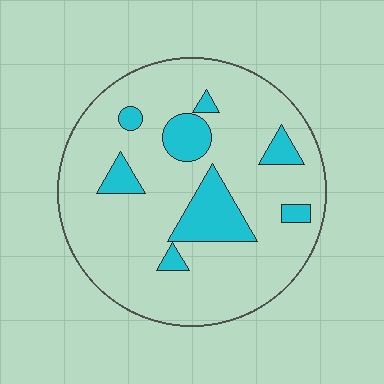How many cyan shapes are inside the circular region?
8.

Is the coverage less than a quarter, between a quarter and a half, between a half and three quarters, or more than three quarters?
Less than a quarter.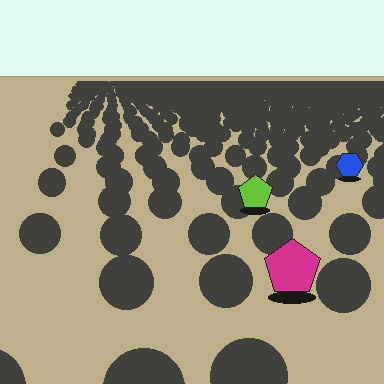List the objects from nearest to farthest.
From nearest to farthest: the magenta pentagon, the lime pentagon, the blue hexagon.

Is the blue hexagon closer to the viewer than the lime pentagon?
No. The lime pentagon is closer — you can tell from the texture gradient: the ground texture is coarser near it.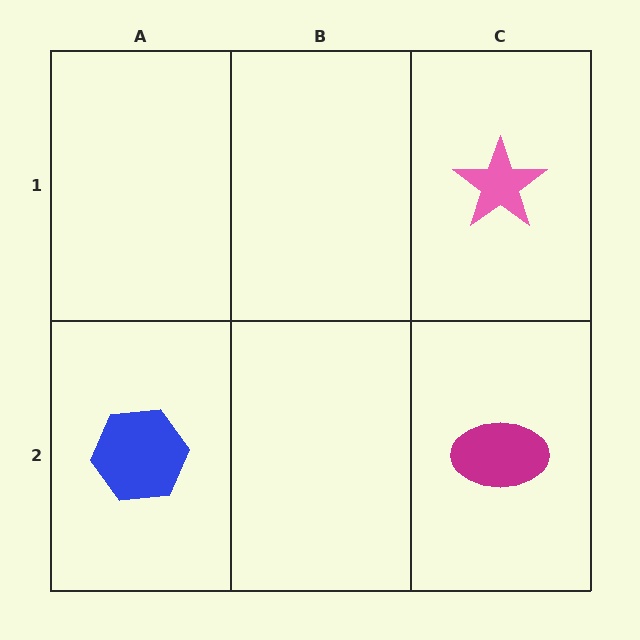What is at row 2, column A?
A blue hexagon.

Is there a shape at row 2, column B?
No, that cell is empty.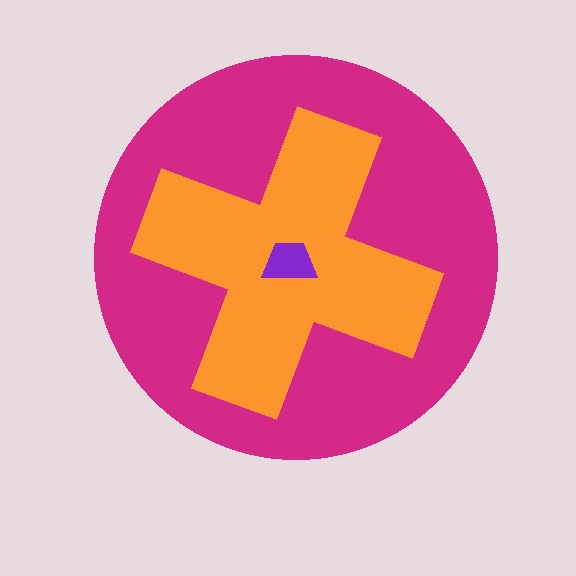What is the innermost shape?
The purple trapezoid.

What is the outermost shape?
The magenta circle.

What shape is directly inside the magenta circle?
The orange cross.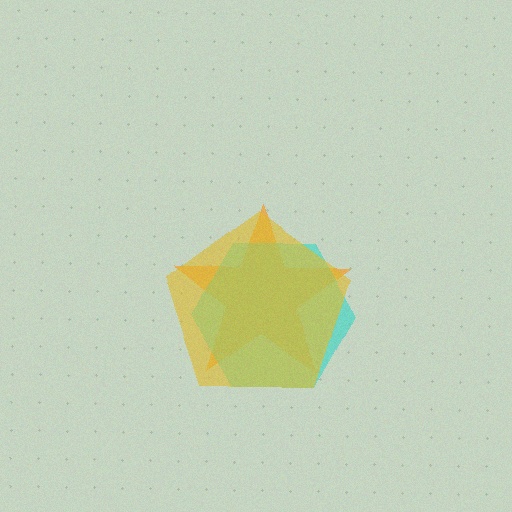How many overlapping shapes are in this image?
There are 3 overlapping shapes in the image.